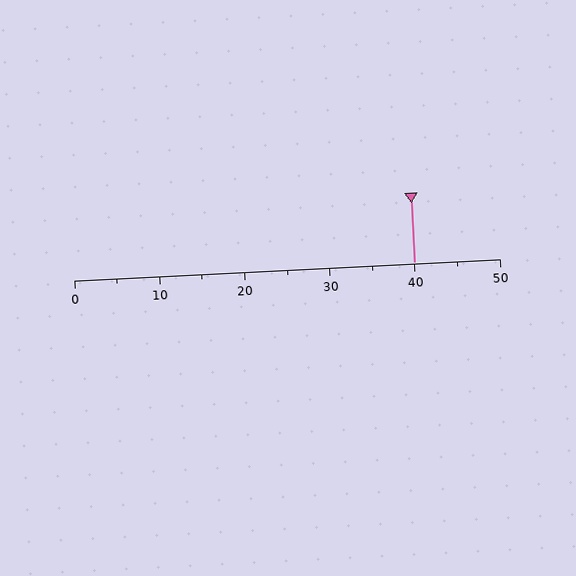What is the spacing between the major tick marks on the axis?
The major ticks are spaced 10 apart.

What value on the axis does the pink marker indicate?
The marker indicates approximately 40.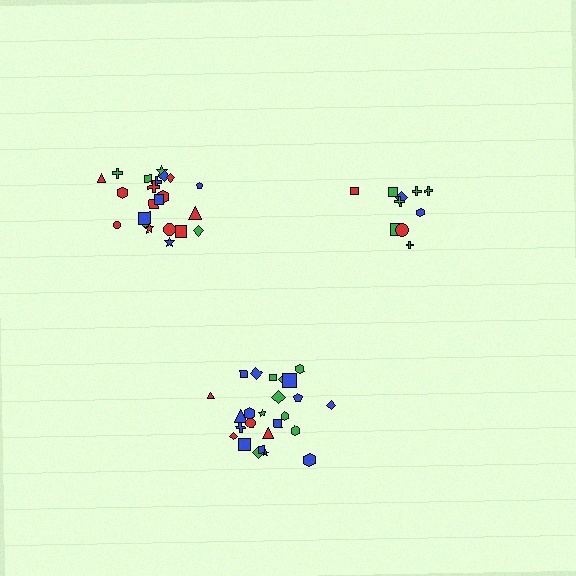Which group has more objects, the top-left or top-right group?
The top-left group.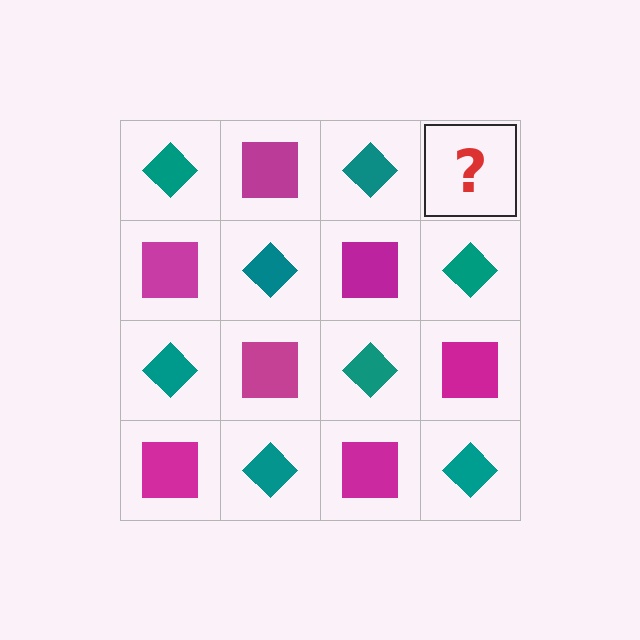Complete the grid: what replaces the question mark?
The question mark should be replaced with a magenta square.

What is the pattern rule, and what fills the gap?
The rule is that it alternates teal diamond and magenta square in a checkerboard pattern. The gap should be filled with a magenta square.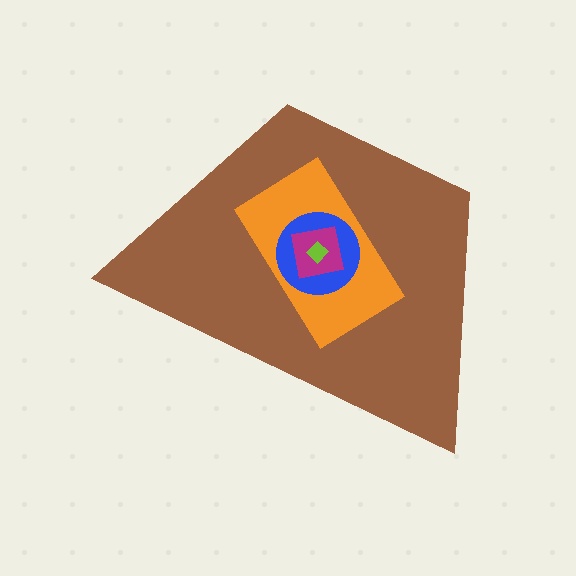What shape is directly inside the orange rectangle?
The blue circle.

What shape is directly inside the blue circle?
The magenta square.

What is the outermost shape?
The brown trapezoid.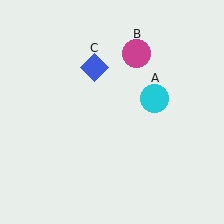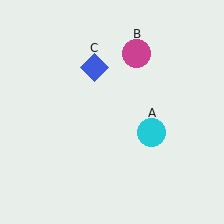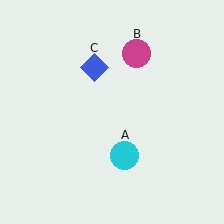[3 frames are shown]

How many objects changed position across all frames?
1 object changed position: cyan circle (object A).